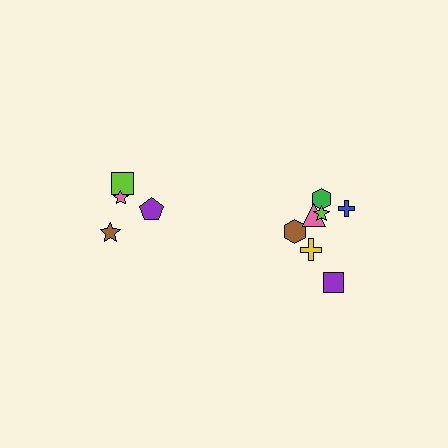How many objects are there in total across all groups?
There are 11 objects.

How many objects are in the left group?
There are 4 objects.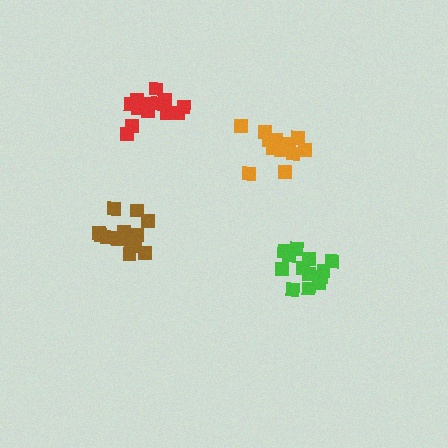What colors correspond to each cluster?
The clusters are colored: orange, green, red, brown.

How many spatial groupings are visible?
There are 4 spatial groupings.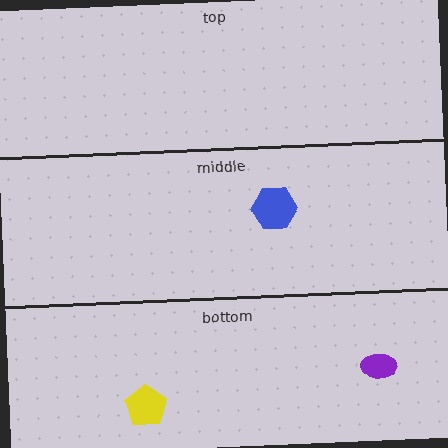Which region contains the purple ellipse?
The bottom region.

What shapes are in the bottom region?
The yellow pentagon, the purple ellipse.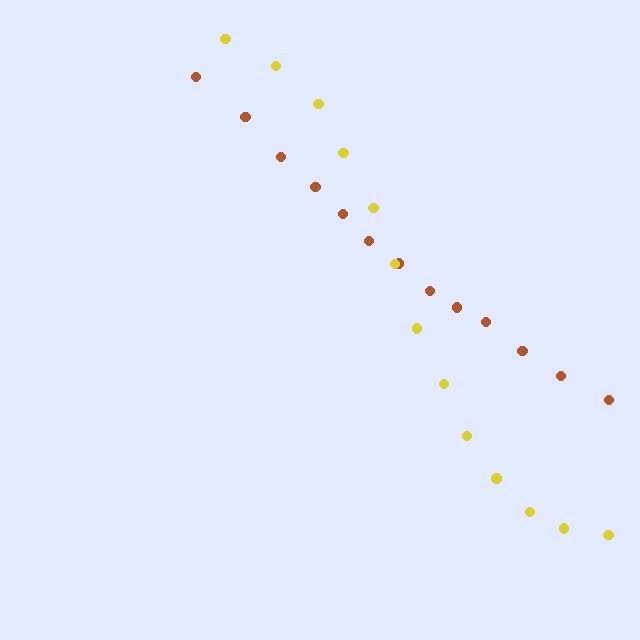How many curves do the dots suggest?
There are 2 distinct paths.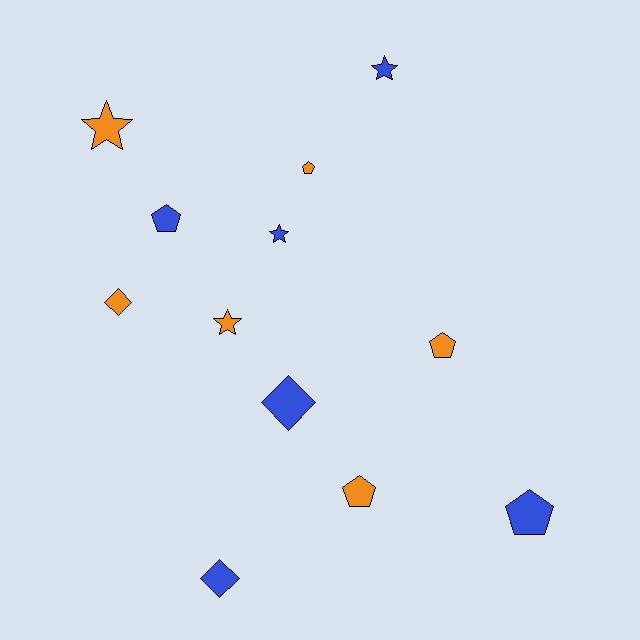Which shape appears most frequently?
Pentagon, with 5 objects.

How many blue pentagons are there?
There are 2 blue pentagons.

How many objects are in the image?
There are 12 objects.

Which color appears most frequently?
Blue, with 6 objects.